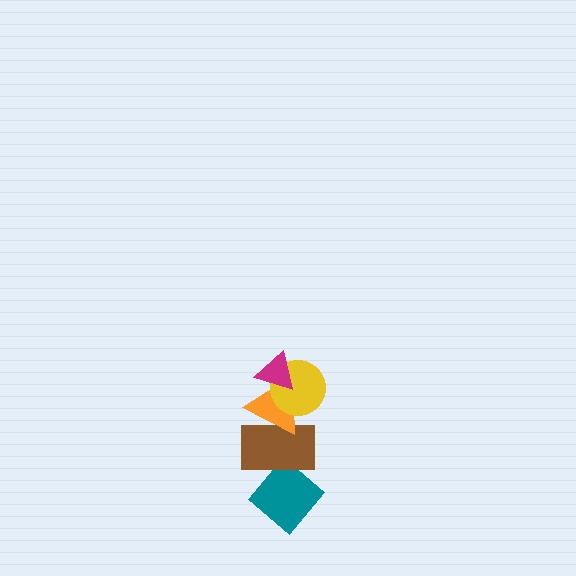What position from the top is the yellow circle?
The yellow circle is 2nd from the top.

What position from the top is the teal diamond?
The teal diamond is 5th from the top.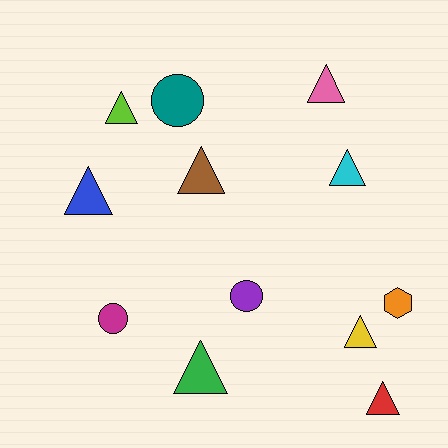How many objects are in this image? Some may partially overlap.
There are 12 objects.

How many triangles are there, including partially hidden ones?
There are 8 triangles.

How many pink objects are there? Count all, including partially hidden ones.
There is 1 pink object.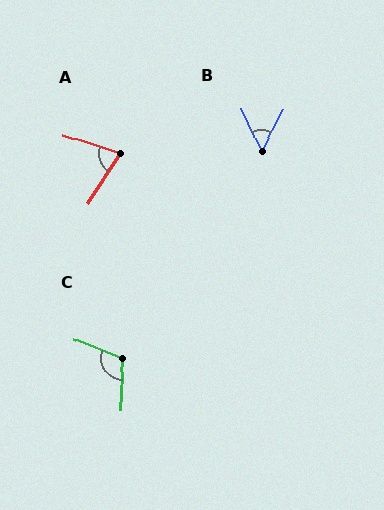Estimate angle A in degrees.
Approximately 76 degrees.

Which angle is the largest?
C, at approximately 109 degrees.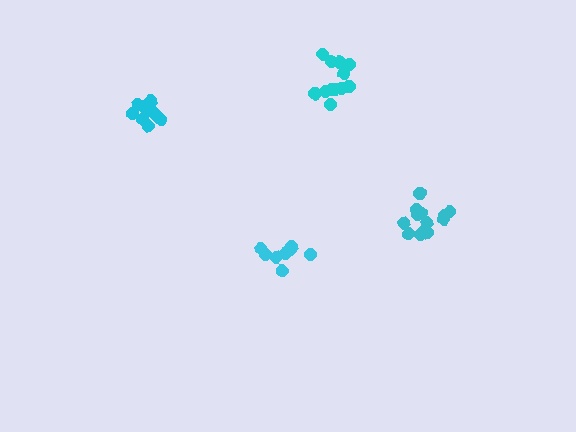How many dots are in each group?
Group 1: 14 dots, Group 2: 8 dots, Group 3: 13 dots, Group 4: 10 dots (45 total).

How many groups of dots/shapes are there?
There are 4 groups.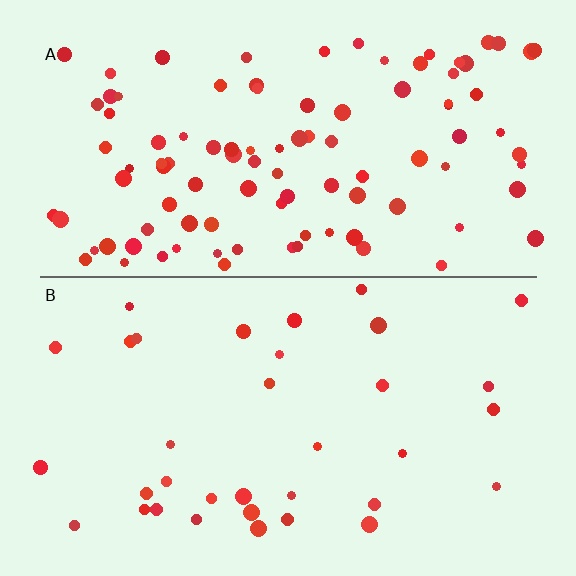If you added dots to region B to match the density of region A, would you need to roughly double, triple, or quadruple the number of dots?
Approximately triple.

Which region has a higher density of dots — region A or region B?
A (the top).